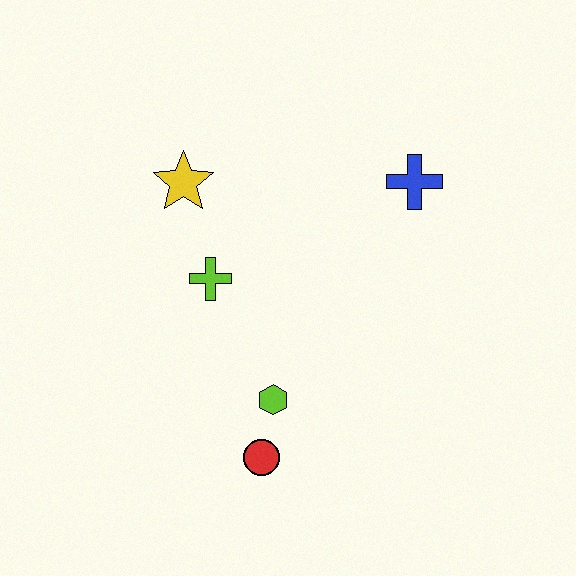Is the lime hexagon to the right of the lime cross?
Yes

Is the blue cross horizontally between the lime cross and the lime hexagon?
No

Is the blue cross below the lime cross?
No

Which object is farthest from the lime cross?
The blue cross is farthest from the lime cross.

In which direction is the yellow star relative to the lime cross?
The yellow star is above the lime cross.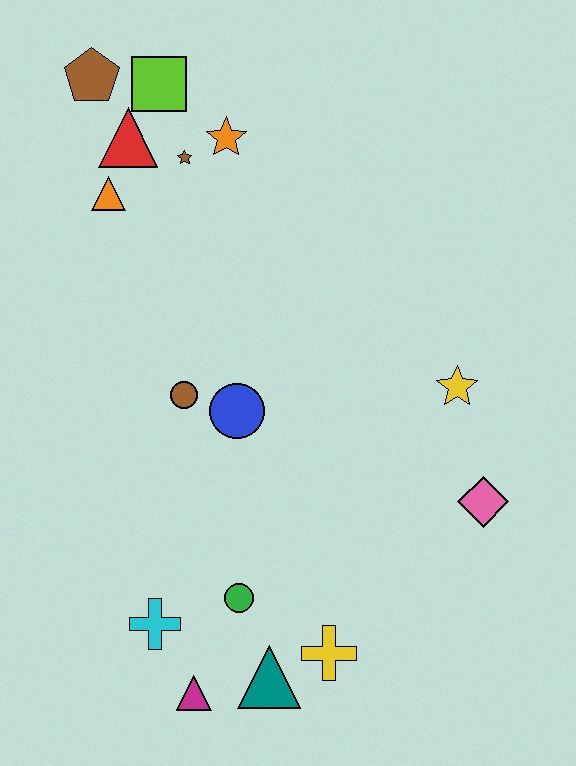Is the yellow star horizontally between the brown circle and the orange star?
No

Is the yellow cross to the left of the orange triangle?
No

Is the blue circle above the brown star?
No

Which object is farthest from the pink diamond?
The brown pentagon is farthest from the pink diamond.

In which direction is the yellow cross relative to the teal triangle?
The yellow cross is to the right of the teal triangle.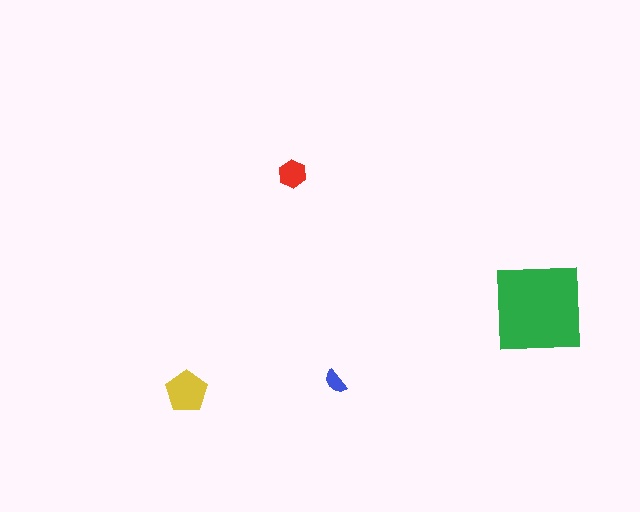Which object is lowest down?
The yellow pentagon is bottommost.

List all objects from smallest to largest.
The blue semicircle, the red hexagon, the yellow pentagon, the green square.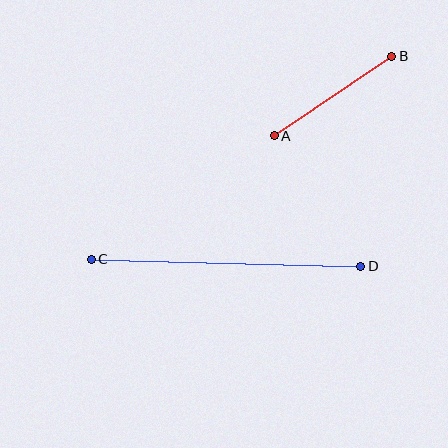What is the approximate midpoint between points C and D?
The midpoint is at approximately (226, 263) pixels.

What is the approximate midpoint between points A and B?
The midpoint is at approximately (333, 96) pixels.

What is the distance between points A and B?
The distance is approximately 142 pixels.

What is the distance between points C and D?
The distance is approximately 269 pixels.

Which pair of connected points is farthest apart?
Points C and D are farthest apart.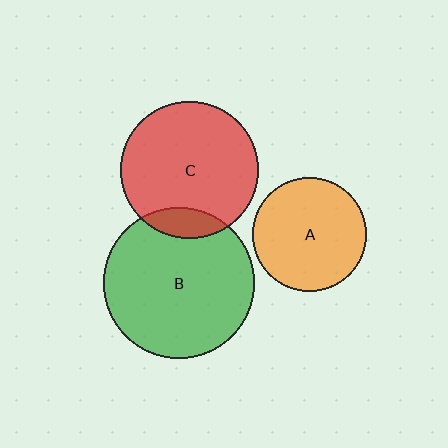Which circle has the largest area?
Circle B (green).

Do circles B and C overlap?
Yes.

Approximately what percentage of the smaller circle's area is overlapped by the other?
Approximately 10%.